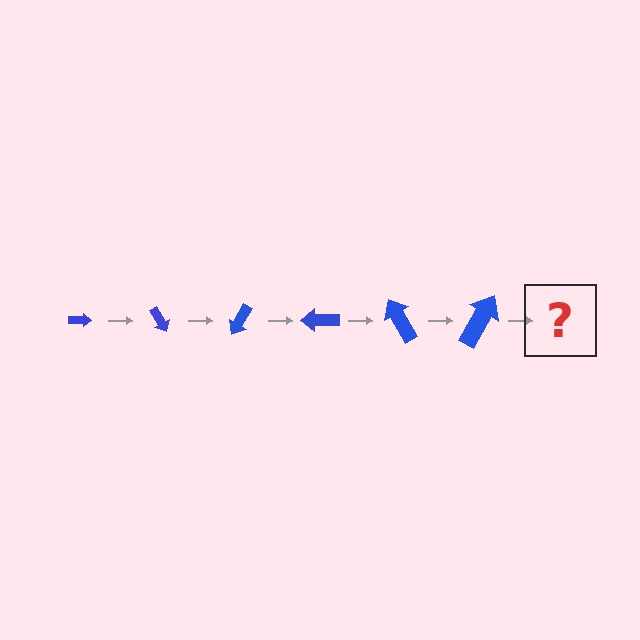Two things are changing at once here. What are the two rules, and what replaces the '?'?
The two rules are that the arrow grows larger each step and it rotates 60 degrees each step. The '?' should be an arrow, larger than the previous one and rotated 360 degrees from the start.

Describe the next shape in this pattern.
It should be an arrow, larger than the previous one and rotated 360 degrees from the start.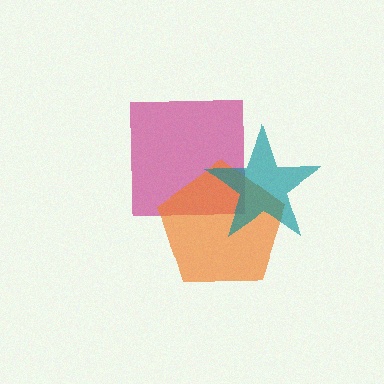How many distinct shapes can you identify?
There are 3 distinct shapes: a magenta square, an orange pentagon, a teal star.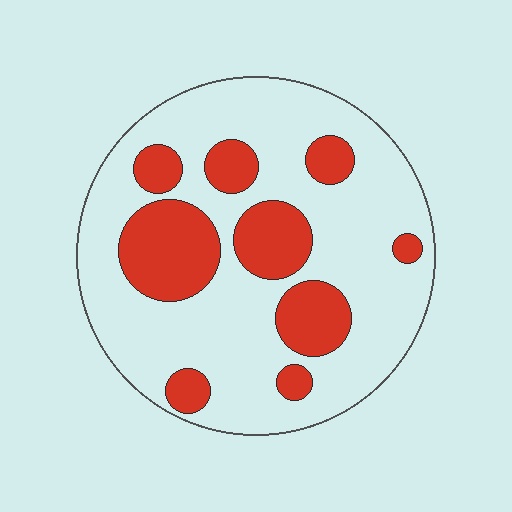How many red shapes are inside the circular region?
9.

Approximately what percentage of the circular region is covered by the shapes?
Approximately 25%.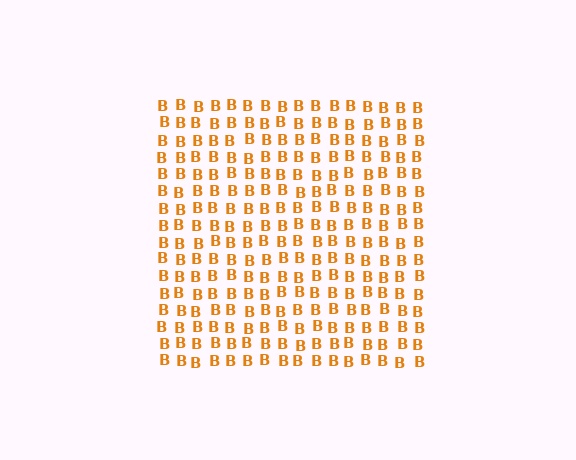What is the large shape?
The large shape is a square.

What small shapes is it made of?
It is made of small letter B's.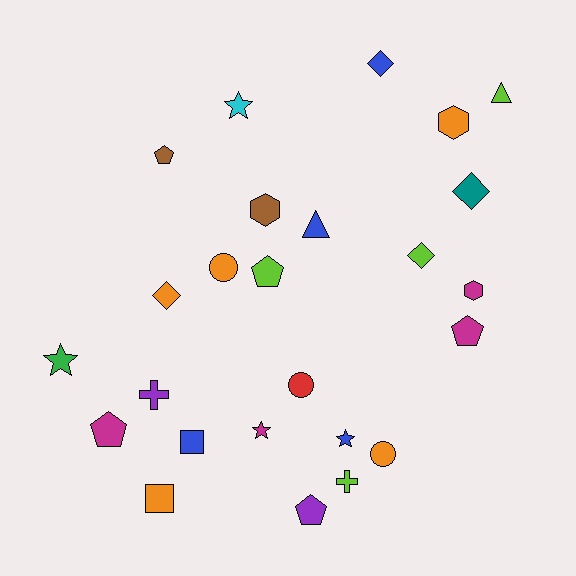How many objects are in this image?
There are 25 objects.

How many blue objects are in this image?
There are 4 blue objects.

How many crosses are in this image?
There are 2 crosses.